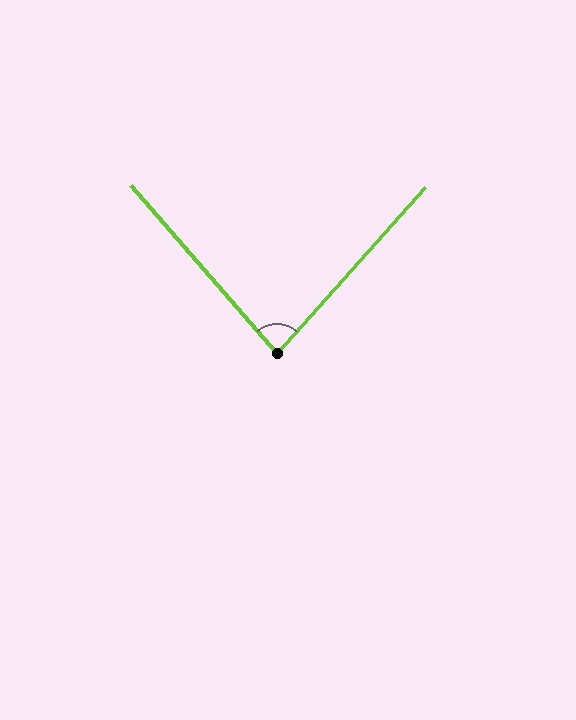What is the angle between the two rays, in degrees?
Approximately 83 degrees.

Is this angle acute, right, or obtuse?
It is acute.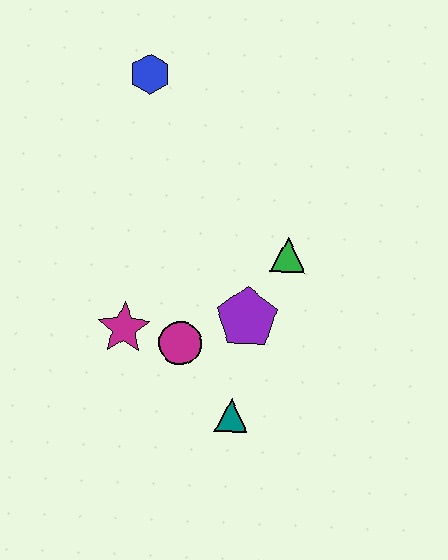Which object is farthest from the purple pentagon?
The blue hexagon is farthest from the purple pentagon.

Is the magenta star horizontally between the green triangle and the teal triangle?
No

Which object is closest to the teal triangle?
The magenta circle is closest to the teal triangle.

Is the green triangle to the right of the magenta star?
Yes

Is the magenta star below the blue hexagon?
Yes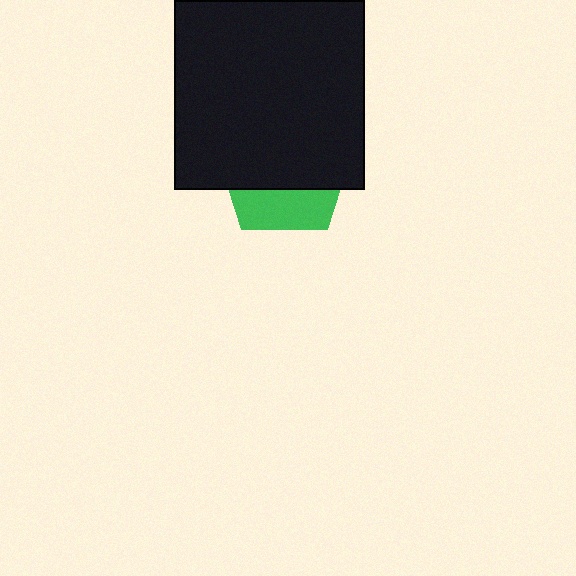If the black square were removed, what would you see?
You would see the complete green pentagon.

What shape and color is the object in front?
The object in front is a black square.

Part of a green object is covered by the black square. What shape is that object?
It is a pentagon.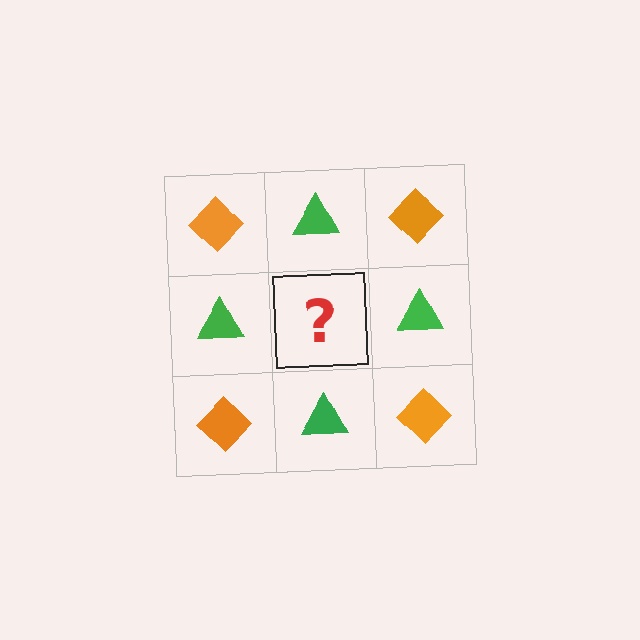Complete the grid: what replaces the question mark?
The question mark should be replaced with an orange diamond.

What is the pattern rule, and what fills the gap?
The rule is that it alternates orange diamond and green triangle in a checkerboard pattern. The gap should be filled with an orange diamond.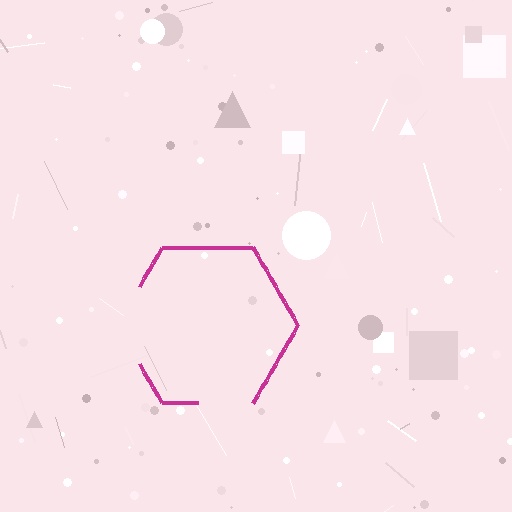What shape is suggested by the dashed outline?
The dashed outline suggests a hexagon.